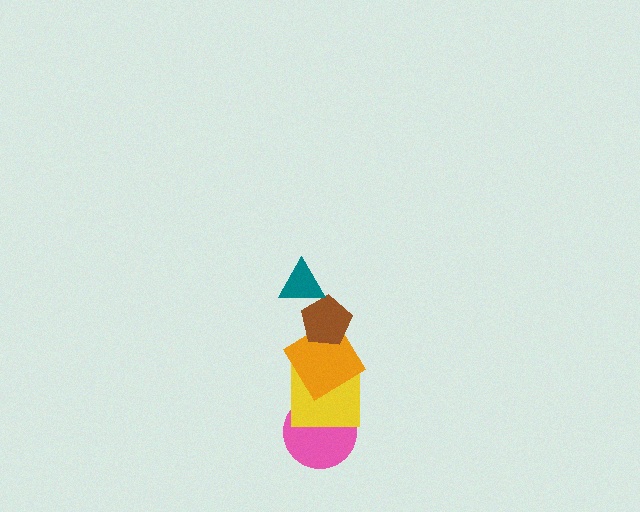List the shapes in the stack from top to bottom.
From top to bottom: the teal triangle, the brown pentagon, the orange diamond, the yellow square, the pink circle.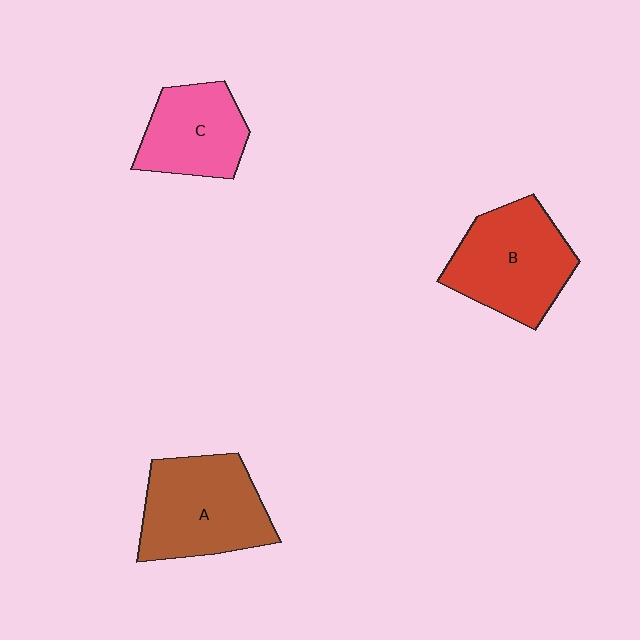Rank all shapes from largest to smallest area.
From largest to smallest: A (brown), B (red), C (pink).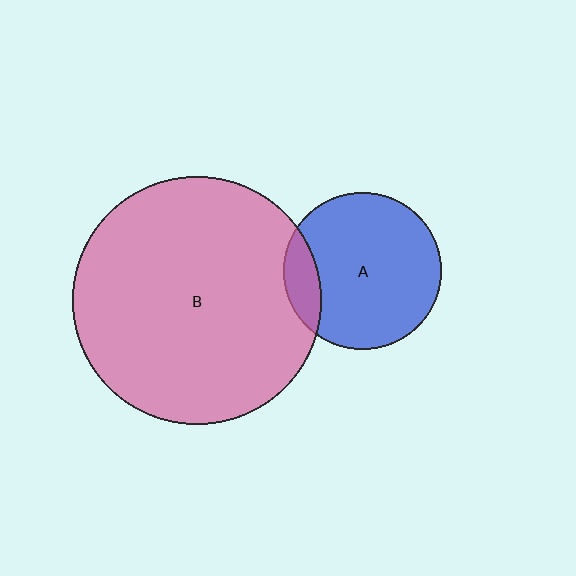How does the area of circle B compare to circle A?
Approximately 2.5 times.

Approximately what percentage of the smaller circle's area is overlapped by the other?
Approximately 15%.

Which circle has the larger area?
Circle B (pink).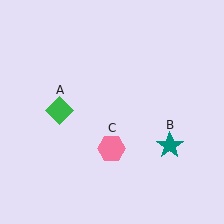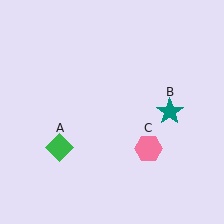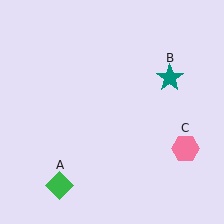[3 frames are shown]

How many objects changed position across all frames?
3 objects changed position: green diamond (object A), teal star (object B), pink hexagon (object C).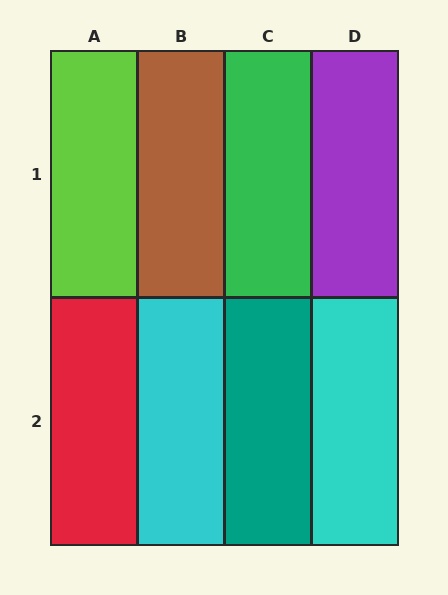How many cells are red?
1 cell is red.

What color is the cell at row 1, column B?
Brown.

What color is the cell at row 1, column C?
Green.